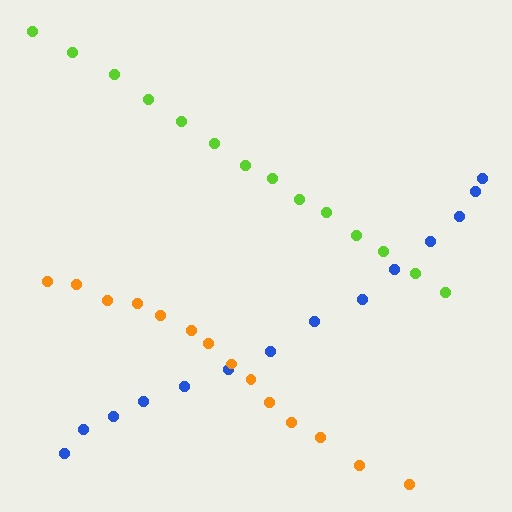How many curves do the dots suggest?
There are 3 distinct paths.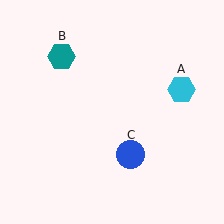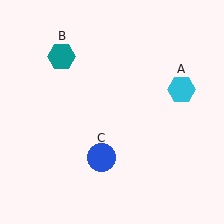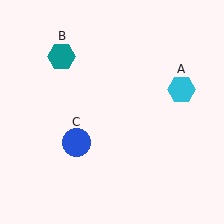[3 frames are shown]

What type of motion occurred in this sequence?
The blue circle (object C) rotated clockwise around the center of the scene.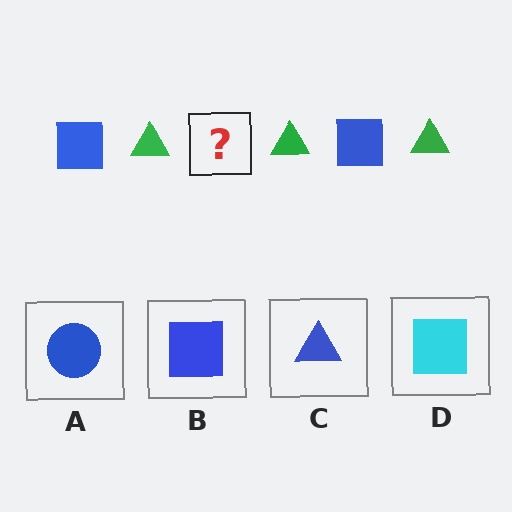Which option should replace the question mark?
Option B.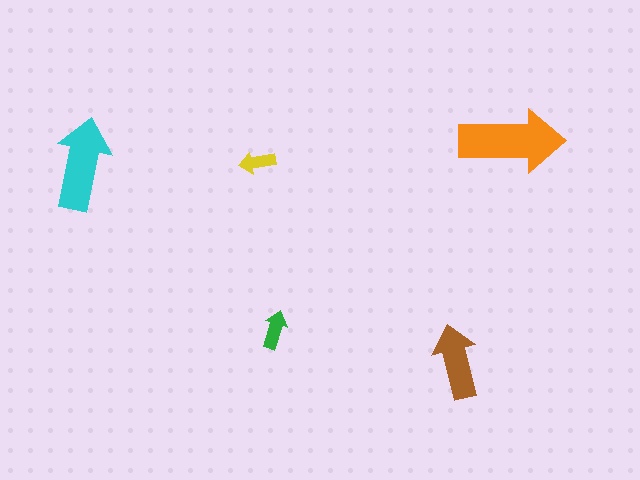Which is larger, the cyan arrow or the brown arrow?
The cyan one.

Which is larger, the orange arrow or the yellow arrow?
The orange one.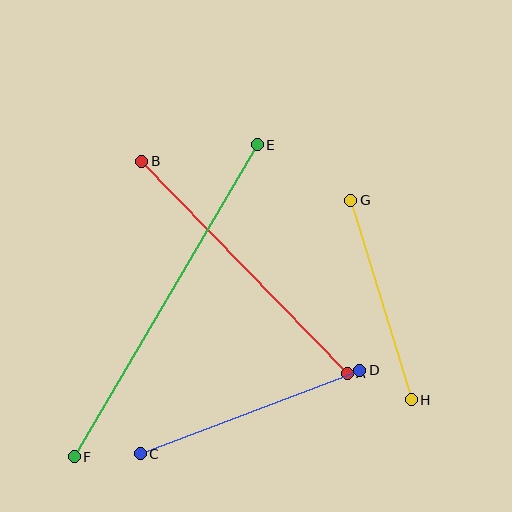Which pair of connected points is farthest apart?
Points E and F are farthest apart.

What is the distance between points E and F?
The distance is approximately 362 pixels.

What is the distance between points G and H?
The distance is approximately 208 pixels.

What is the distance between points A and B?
The distance is approximately 295 pixels.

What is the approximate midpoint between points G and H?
The midpoint is at approximately (381, 300) pixels.